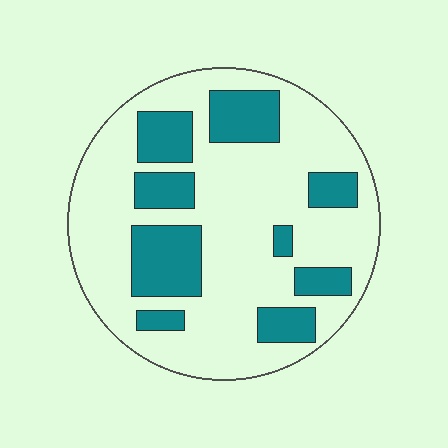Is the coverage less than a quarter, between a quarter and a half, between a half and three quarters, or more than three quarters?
Between a quarter and a half.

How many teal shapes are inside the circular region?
9.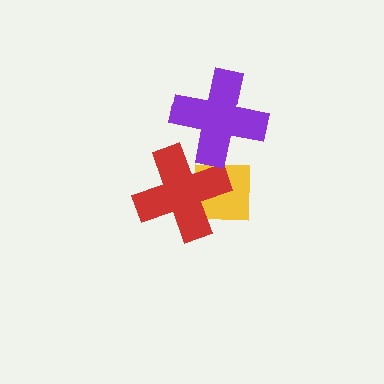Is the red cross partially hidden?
Yes, it is partially covered by another shape.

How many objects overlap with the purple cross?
2 objects overlap with the purple cross.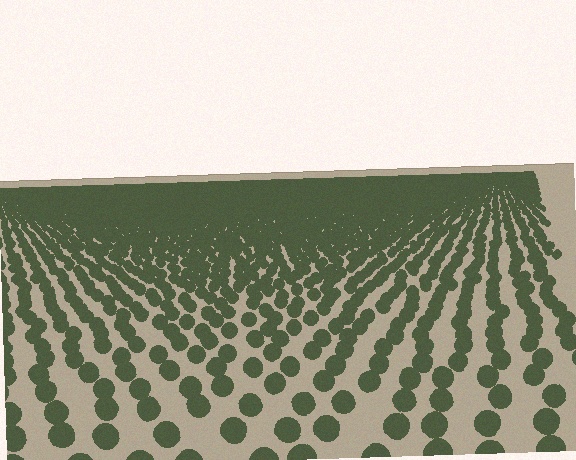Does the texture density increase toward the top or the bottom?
Density increases toward the top.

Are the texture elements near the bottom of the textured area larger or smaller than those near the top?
Larger. Near the bottom, elements are closer to the viewer and appear at a bigger on-screen size.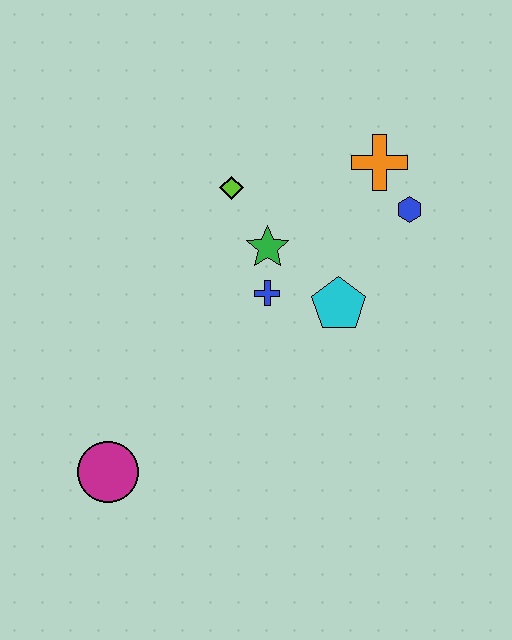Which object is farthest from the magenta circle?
The orange cross is farthest from the magenta circle.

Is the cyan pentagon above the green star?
No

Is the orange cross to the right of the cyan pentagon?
Yes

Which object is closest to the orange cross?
The blue hexagon is closest to the orange cross.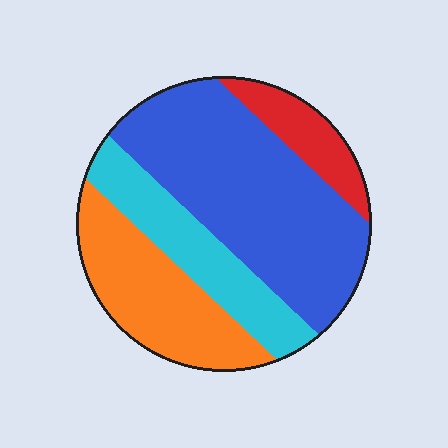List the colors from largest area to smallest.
From largest to smallest: blue, orange, cyan, red.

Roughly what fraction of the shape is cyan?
Cyan takes up about one fifth (1/5) of the shape.